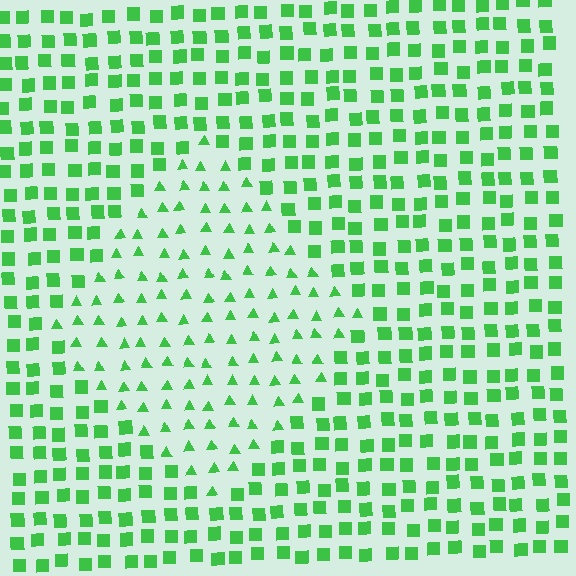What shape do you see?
I see a diamond.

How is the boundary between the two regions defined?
The boundary is defined by a change in element shape: triangles inside vs. squares outside. All elements share the same color and spacing.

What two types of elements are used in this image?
The image uses triangles inside the diamond region and squares outside it.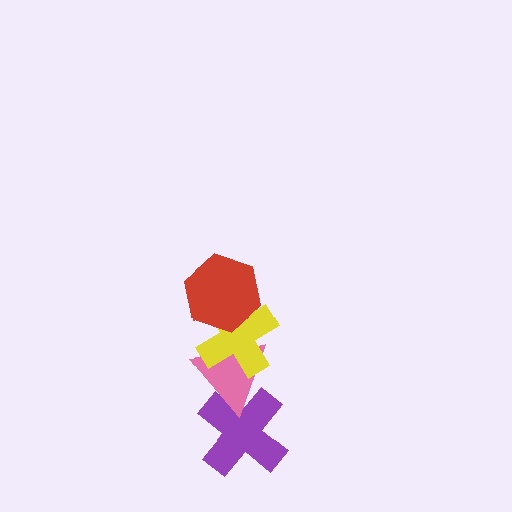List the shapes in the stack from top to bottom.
From top to bottom: the red hexagon, the yellow cross, the pink triangle, the purple cross.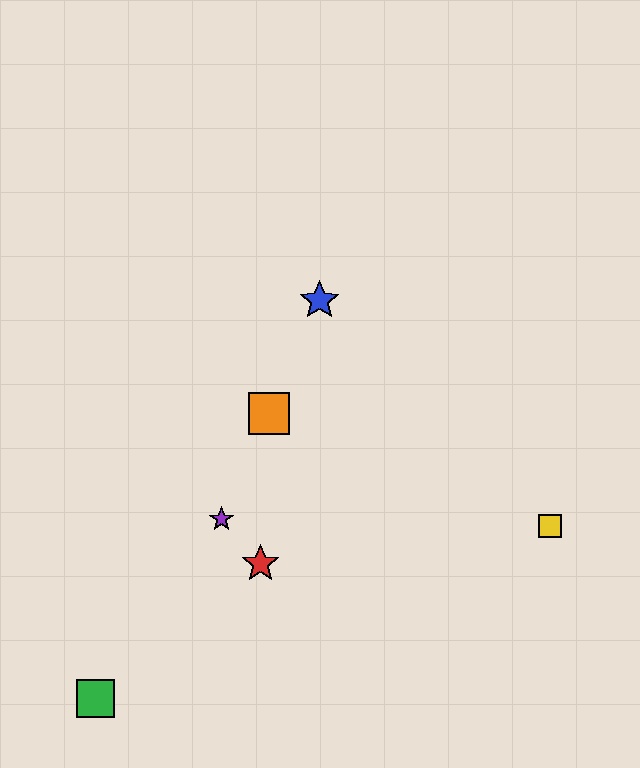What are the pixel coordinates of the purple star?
The purple star is at (222, 519).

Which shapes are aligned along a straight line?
The blue star, the purple star, the orange square are aligned along a straight line.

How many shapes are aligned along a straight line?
3 shapes (the blue star, the purple star, the orange square) are aligned along a straight line.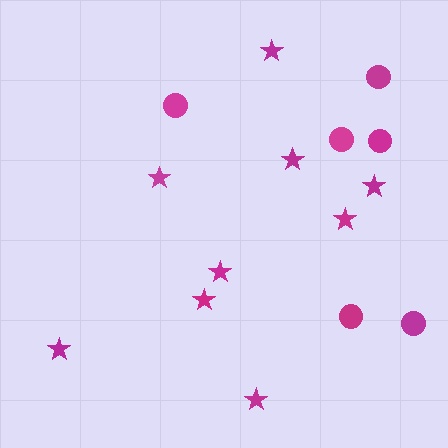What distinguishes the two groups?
There are 2 groups: one group of stars (9) and one group of circles (6).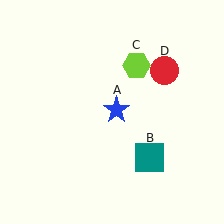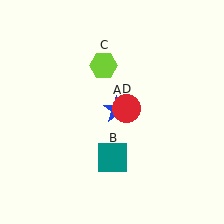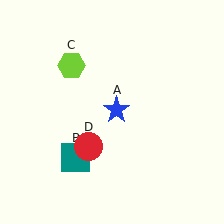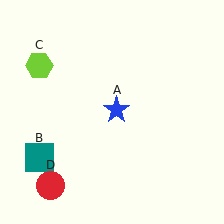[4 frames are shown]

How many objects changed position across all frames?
3 objects changed position: teal square (object B), lime hexagon (object C), red circle (object D).